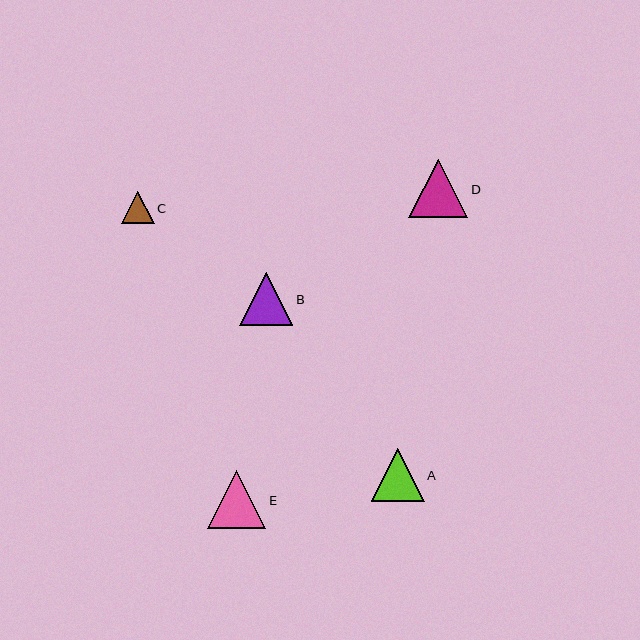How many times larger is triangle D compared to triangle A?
Triangle D is approximately 1.1 times the size of triangle A.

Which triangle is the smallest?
Triangle C is the smallest with a size of approximately 33 pixels.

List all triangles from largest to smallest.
From largest to smallest: D, E, B, A, C.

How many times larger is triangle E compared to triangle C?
Triangle E is approximately 1.8 times the size of triangle C.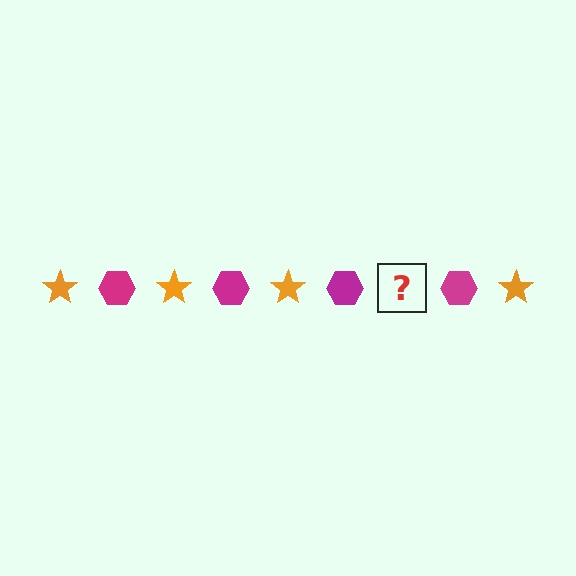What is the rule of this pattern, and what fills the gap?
The rule is that the pattern alternates between orange star and magenta hexagon. The gap should be filled with an orange star.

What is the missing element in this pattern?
The missing element is an orange star.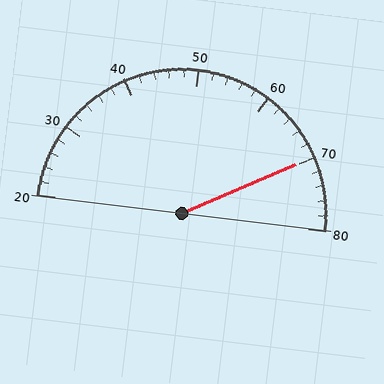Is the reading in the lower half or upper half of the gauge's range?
The reading is in the upper half of the range (20 to 80).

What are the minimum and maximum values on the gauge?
The gauge ranges from 20 to 80.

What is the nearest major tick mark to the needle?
The nearest major tick mark is 70.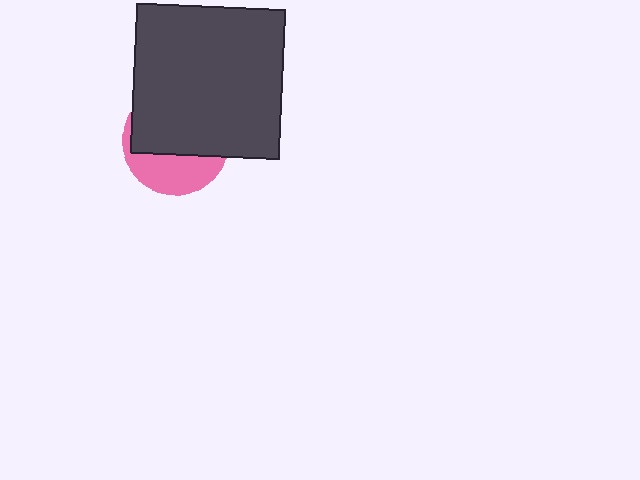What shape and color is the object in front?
The object in front is a dark gray rectangle.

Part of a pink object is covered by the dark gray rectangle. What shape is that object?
It is a circle.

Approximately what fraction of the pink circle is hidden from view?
Roughly 63% of the pink circle is hidden behind the dark gray rectangle.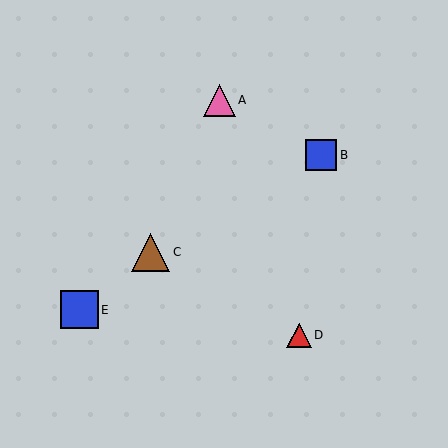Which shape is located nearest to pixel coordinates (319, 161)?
The blue square (labeled B) at (321, 155) is nearest to that location.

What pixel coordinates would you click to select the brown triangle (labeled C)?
Click at (151, 252) to select the brown triangle C.